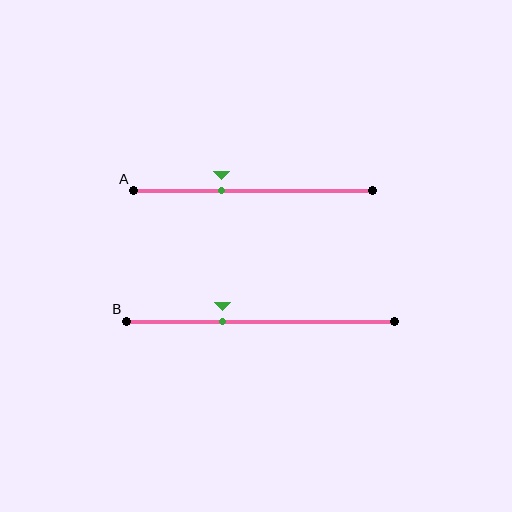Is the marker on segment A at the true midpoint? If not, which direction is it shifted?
No, the marker on segment A is shifted to the left by about 13% of the segment length.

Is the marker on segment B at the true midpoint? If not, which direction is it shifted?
No, the marker on segment B is shifted to the left by about 14% of the segment length.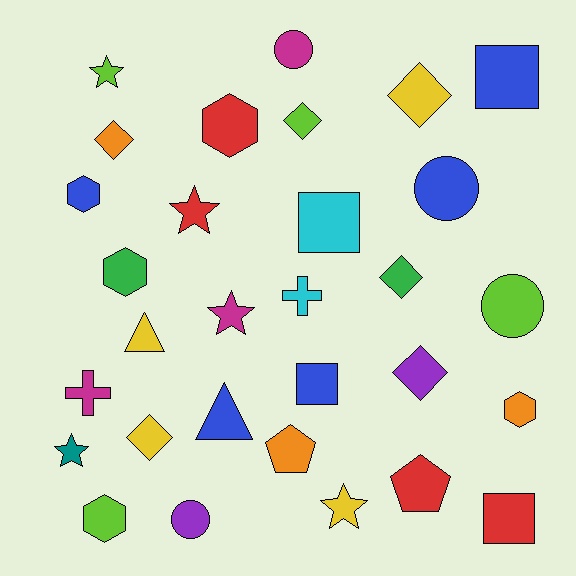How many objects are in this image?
There are 30 objects.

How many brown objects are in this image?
There are no brown objects.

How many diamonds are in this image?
There are 6 diamonds.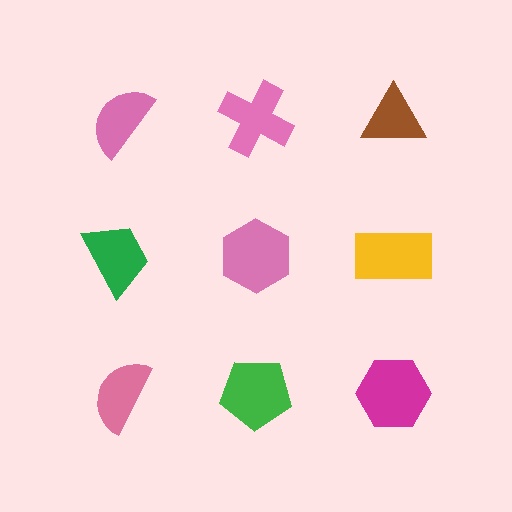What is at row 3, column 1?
A pink semicircle.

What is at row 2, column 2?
A pink hexagon.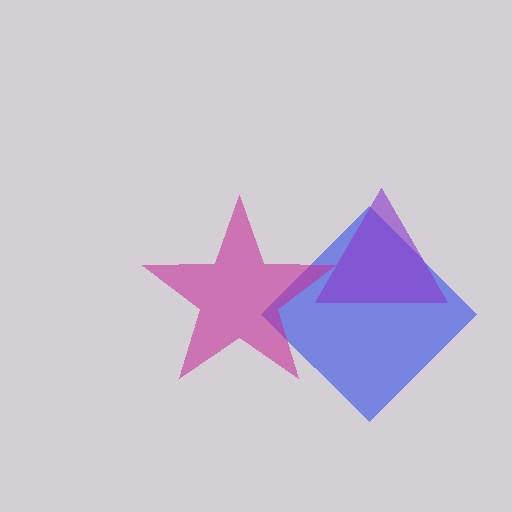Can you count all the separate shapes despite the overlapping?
Yes, there are 3 separate shapes.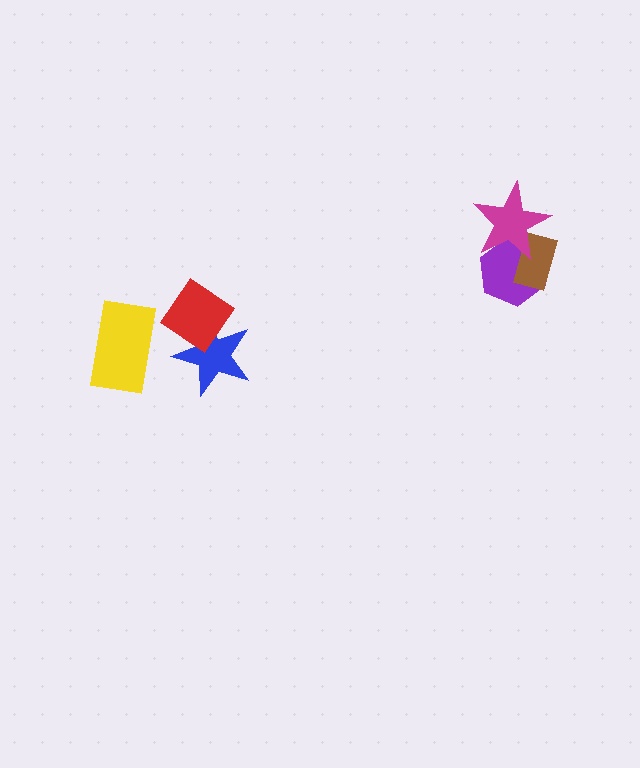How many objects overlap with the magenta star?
2 objects overlap with the magenta star.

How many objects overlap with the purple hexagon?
2 objects overlap with the purple hexagon.